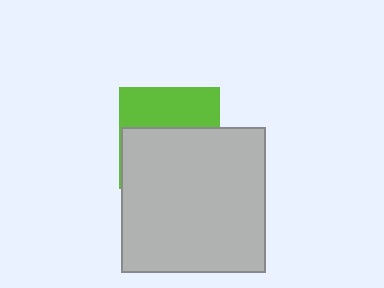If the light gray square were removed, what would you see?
You would see the complete lime square.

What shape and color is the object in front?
The object in front is a light gray square.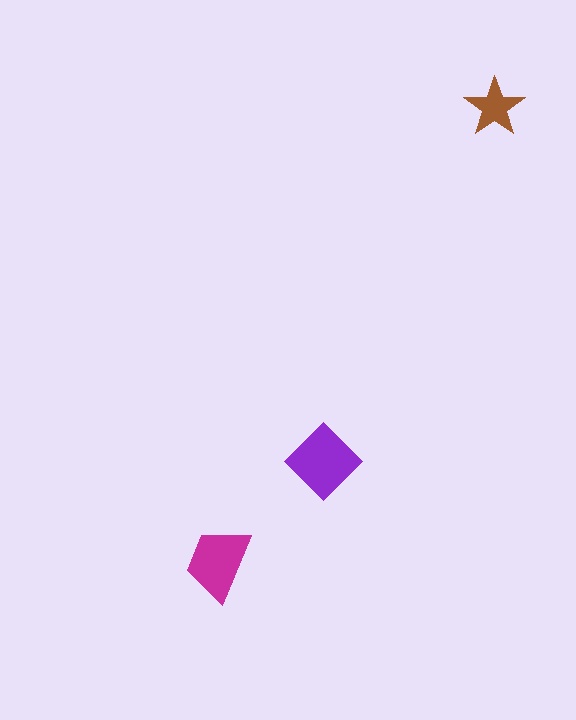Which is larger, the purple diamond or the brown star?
The purple diamond.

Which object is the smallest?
The brown star.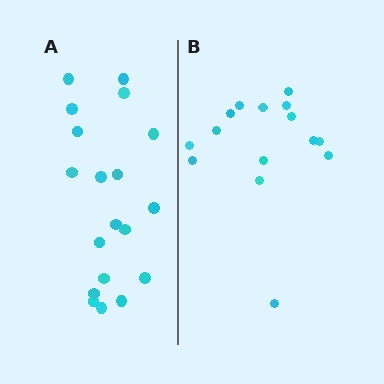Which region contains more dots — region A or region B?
Region A (the left region) has more dots.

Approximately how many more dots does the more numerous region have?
Region A has about 4 more dots than region B.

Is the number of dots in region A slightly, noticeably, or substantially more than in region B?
Region A has noticeably more, but not dramatically so. The ratio is roughly 1.3 to 1.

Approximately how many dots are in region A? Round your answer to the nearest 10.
About 20 dots. (The exact count is 19, which rounds to 20.)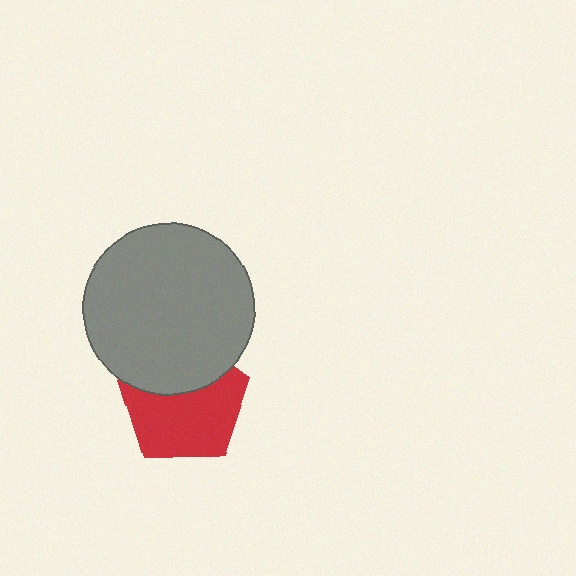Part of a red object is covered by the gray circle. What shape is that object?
It is a pentagon.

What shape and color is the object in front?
The object in front is a gray circle.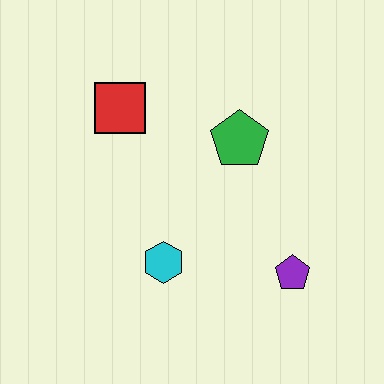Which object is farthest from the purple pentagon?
The red square is farthest from the purple pentagon.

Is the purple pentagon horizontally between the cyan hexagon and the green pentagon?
No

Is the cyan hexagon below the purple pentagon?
No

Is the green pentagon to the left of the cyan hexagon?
No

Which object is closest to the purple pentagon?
The cyan hexagon is closest to the purple pentagon.